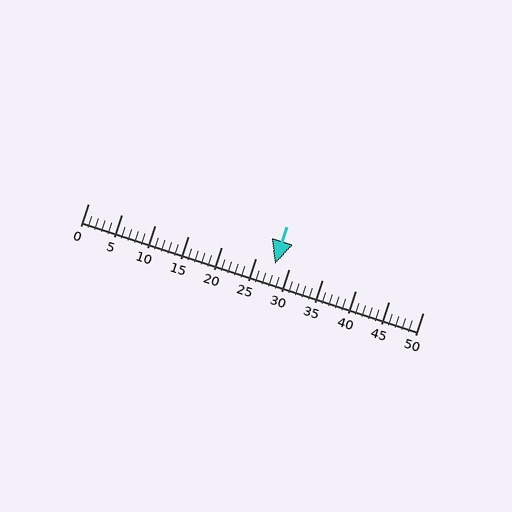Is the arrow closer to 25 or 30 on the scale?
The arrow is closer to 30.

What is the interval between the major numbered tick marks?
The major tick marks are spaced 5 units apart.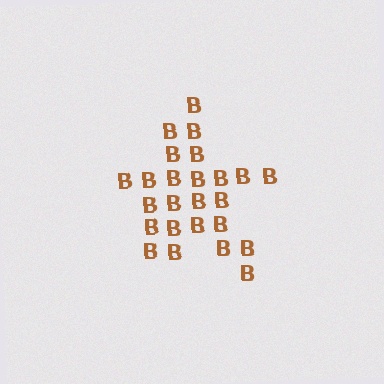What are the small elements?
The small elements are letter B's.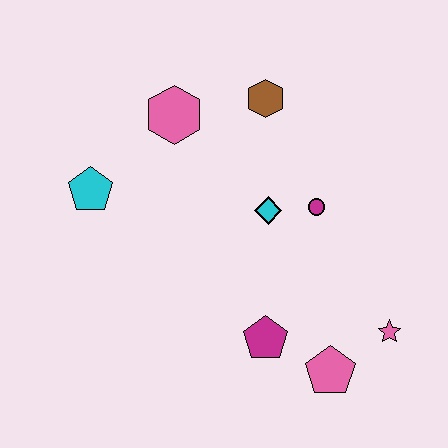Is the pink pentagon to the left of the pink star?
Yes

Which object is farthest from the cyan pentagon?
The pink star is farthest from the cyan pentagon.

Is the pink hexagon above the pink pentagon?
Yes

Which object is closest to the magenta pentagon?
The pink pentagon is closest to the magenta pentagon.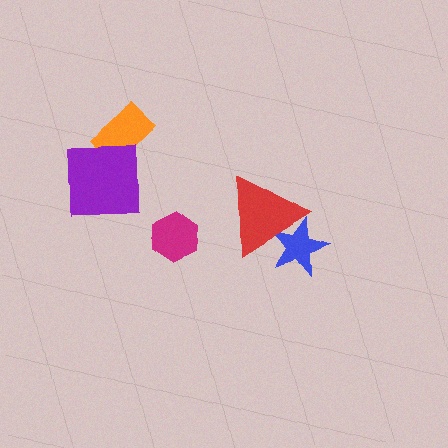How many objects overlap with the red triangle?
1 object overlaps with the red triangle.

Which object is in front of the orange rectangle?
The purple square is in front of the orange rectangle.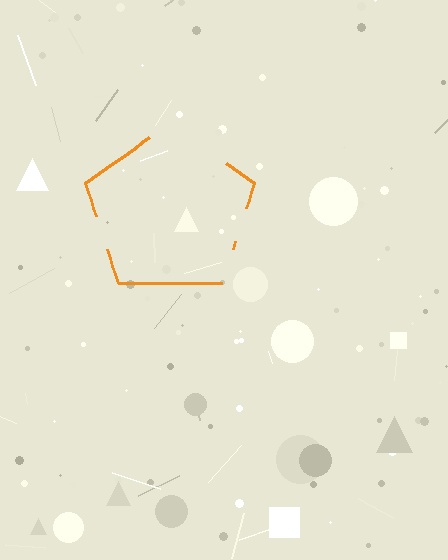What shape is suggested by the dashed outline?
The dashed outline suggests a pentagon.